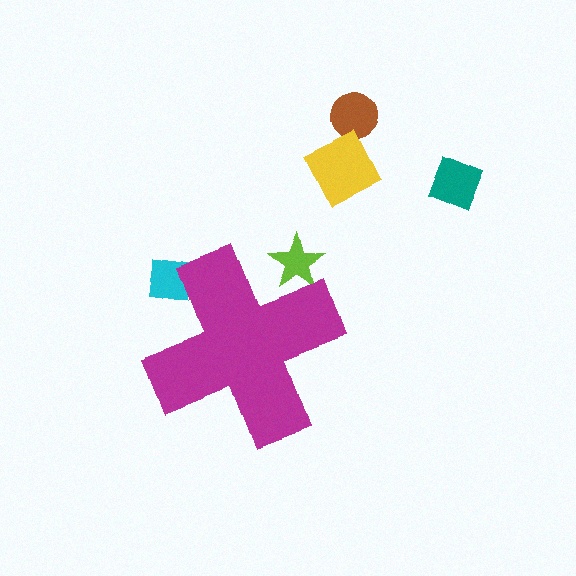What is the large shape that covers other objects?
A magenta cross.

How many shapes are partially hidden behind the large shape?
2 shapes are partially hidden.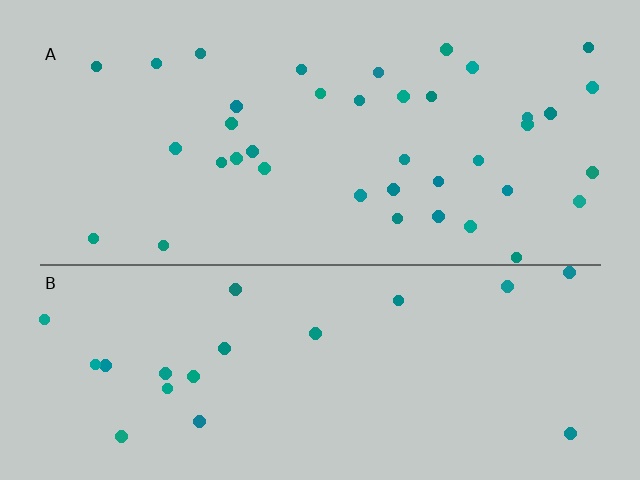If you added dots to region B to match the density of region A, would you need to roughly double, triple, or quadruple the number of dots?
Approximately double.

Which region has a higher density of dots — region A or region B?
A (the top).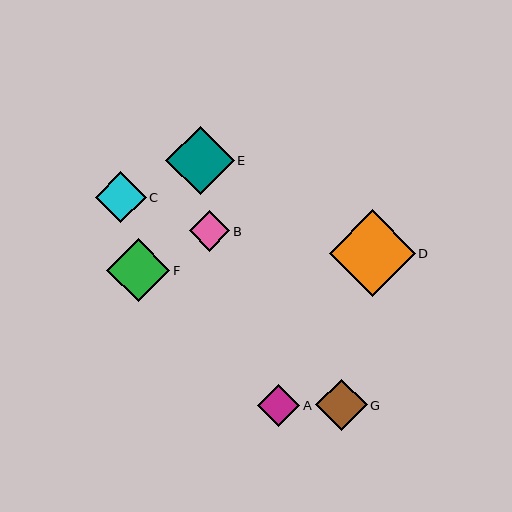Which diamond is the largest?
Diamond D is the largest with a size of approximately 86 pixels.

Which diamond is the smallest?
Diamond B is the smallest with a size of approximately 40 pixels.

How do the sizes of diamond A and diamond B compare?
Diamond A and diamond B are approximately the same size.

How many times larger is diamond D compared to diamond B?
Diamond D is approximately 2.1 times the size of diamond B.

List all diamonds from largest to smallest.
From largest to smallest: D, E, F, G, C, A, B.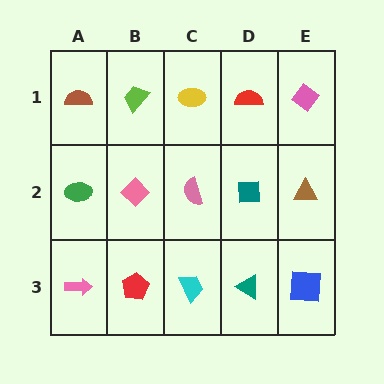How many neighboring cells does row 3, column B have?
3.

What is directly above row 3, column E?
A brown triangle.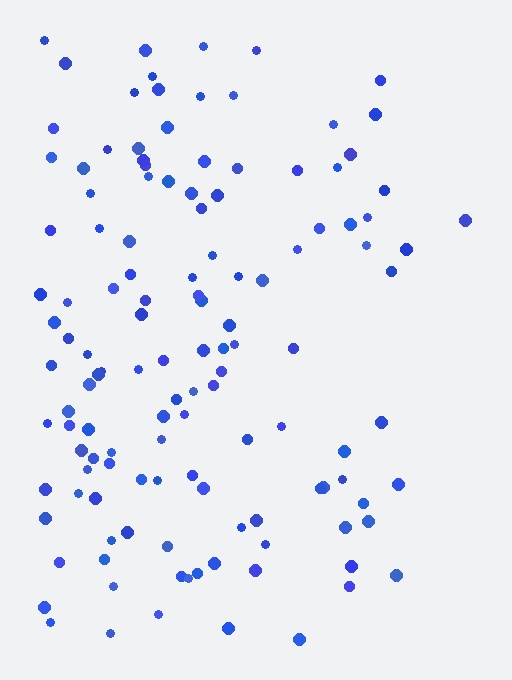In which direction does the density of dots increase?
From right to left, with the left side densest.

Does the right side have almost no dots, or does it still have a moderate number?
Still a moderate number, just noticeably fewer than the left.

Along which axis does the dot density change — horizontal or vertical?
Horizontal.